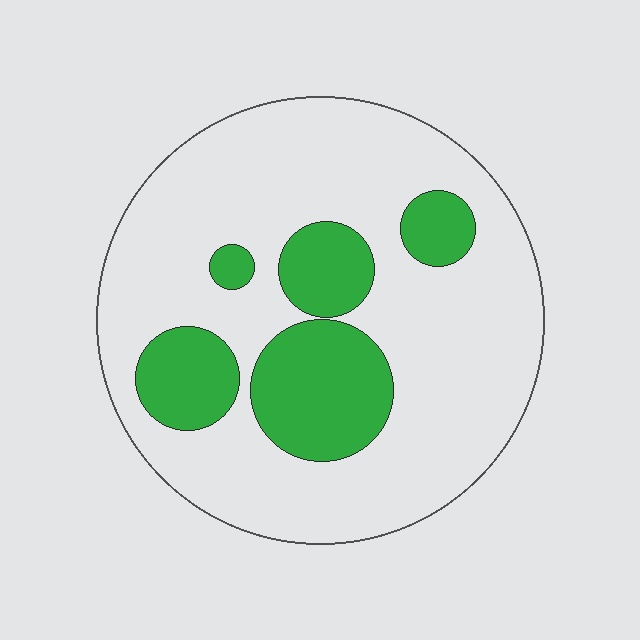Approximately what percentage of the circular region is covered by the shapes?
Approximately 25%.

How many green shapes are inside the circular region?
5.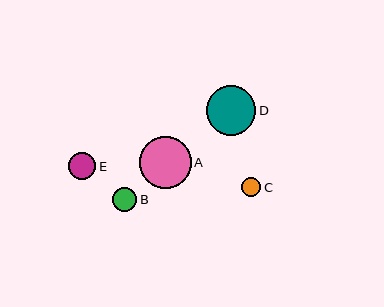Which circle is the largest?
Circle A is the largest with a size of approximately 52 pixels.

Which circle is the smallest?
Circle C is the smallest with a size of approximately 19 pixels.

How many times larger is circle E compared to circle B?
Circle E is approximately 1.1 times the size of circle B.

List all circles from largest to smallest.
From largest to smallest: A, D, E, B, C.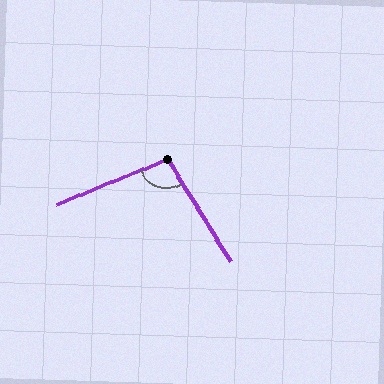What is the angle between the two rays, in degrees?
Approximately 100 degrees.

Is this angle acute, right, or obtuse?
It is obtuse.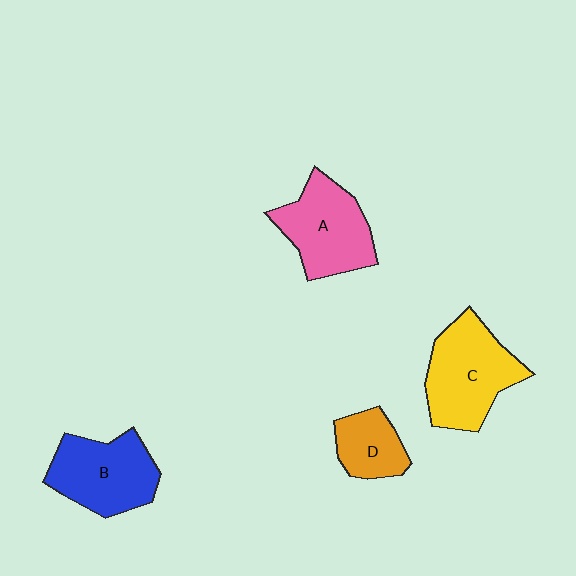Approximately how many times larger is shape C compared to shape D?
Approximately 1.9 times.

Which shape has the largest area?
Shape C (yellow).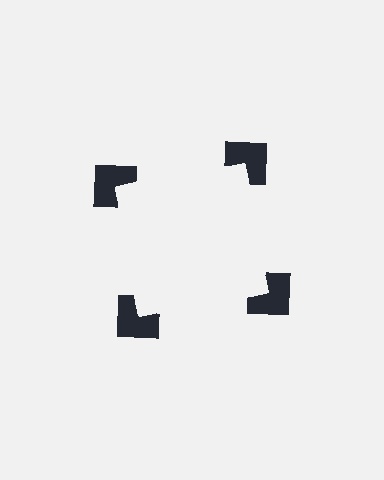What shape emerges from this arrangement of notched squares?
An illusory square — its edges are inferred from the aligned wedge cuts in the notched squares, not physically drawn.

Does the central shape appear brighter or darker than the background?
It typically appears slightly brighter than the background, even though no actual brightness change is drawn.